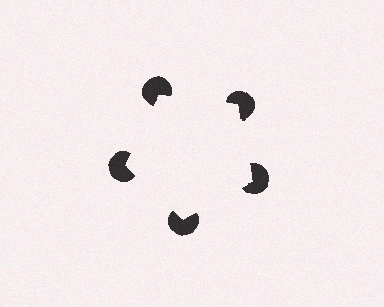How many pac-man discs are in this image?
There are 5 — one at each vertex of the illusory pentagon.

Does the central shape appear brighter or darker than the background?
It typically appears slightly brighter than the background, even though no actual brightness change is drawn.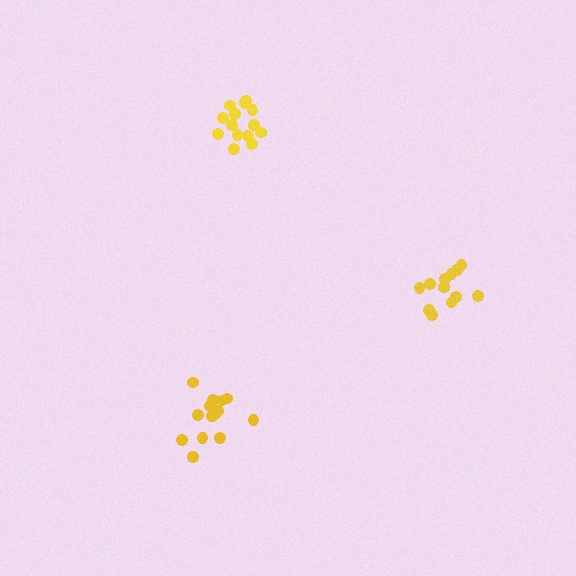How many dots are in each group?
Group 1: 12 dots, Group 2: 14 dots, Group 3: 15 dots (41 total).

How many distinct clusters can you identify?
There are 3 distinct clusters.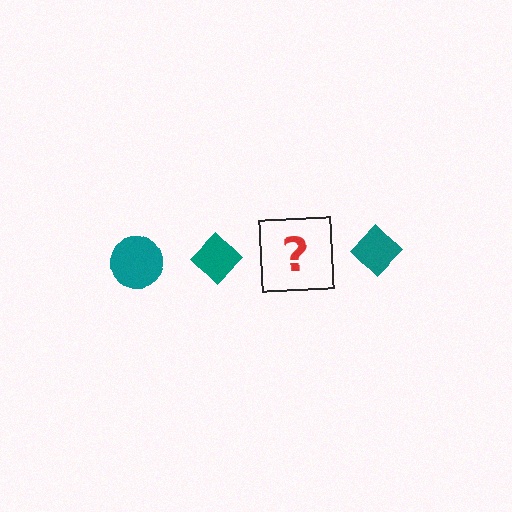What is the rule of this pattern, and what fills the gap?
The rule is that the pattern cycles through circle, diamond shapes in teal. The gap should be filled with a teal circle.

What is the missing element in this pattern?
The missing element is a teal circle.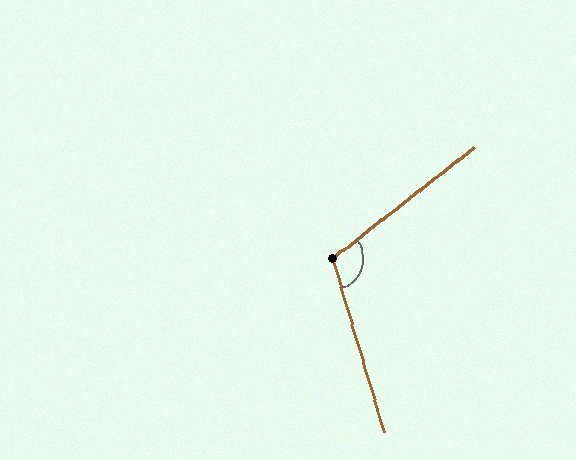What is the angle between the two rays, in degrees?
Approximately 112 degrees.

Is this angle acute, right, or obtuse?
It is obtuse.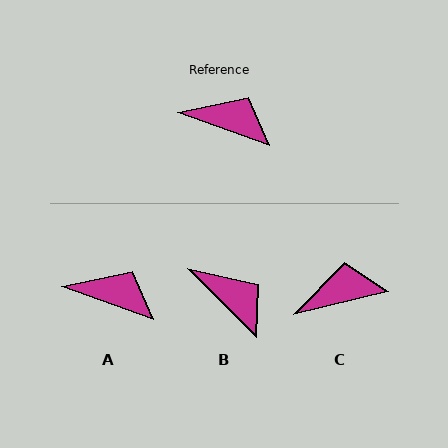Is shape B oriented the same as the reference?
No, it is off by about 25 degrees.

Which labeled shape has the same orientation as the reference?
A.